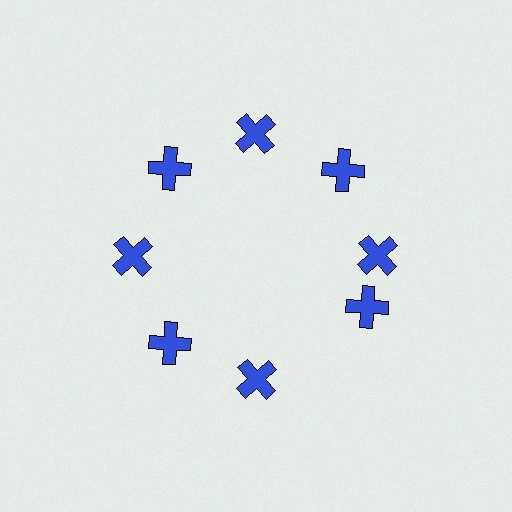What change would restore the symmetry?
The symmetry would be restored by rotating it back into even spacing with its neighbors so that all 8 crosses sit at equal angles and equal distance from the center.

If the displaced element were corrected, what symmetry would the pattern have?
It would have 8-fold rotational symmetry — the pattern would map onto itself every 45 degrees.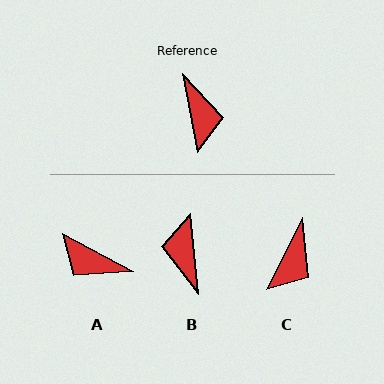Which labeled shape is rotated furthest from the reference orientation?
B, about 175 degrees away.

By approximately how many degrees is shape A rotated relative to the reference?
Approximately 130 degrees clockwise.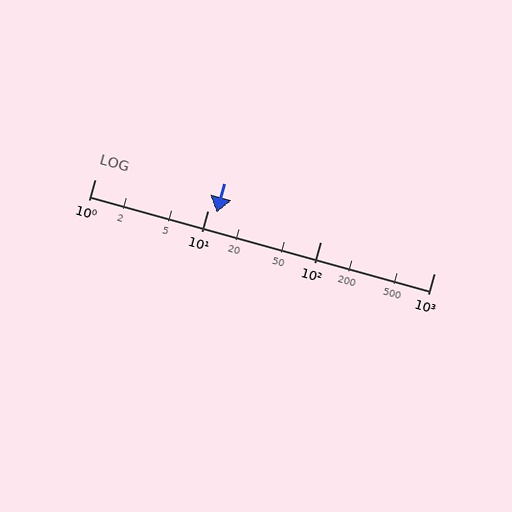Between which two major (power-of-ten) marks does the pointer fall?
The pointer is between 10 and 100.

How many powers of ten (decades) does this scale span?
The scale spans 3 decades, from 1 to 1000.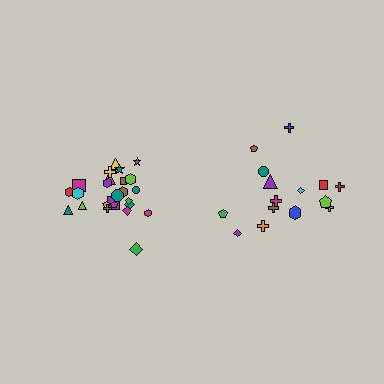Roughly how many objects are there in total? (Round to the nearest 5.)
Roughly 40 objects in total.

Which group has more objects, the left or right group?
The left group.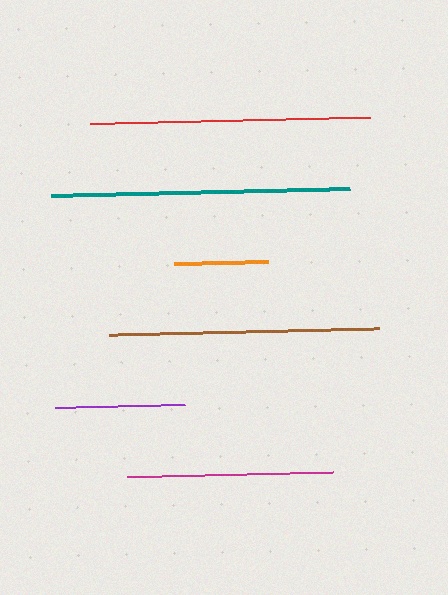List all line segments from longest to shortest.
From longest to shortest: teal, red, brown, magenta, purple, orange.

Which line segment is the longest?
The teal line is the longest at approximately 299 pixels.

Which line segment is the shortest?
The orange line is the shortest at approximately 93 pixels.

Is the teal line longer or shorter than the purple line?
The teal line is longer than the purple line.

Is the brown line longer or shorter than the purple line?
The brown line is longer than the purple line.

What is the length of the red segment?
The red segment is approximately 280 pixels long.